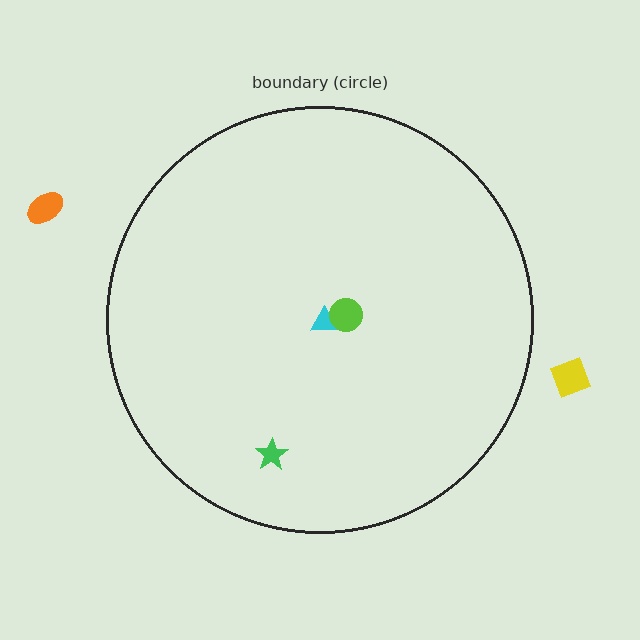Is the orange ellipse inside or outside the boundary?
Outside.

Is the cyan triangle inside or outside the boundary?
Inside.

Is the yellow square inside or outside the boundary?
Outside.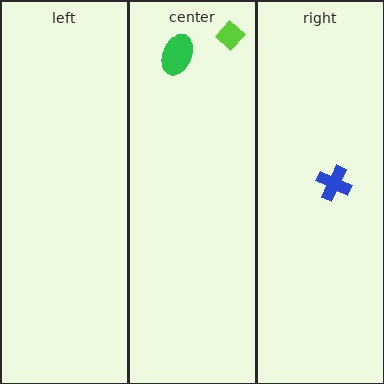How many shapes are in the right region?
1.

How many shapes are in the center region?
2.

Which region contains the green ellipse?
The center region.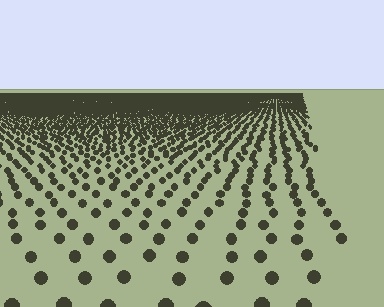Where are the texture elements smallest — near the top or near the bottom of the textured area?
Near the top.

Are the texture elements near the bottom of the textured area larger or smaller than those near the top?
Larger. Near the bottom, elements are closer to the viewer and appear at a bigger on-screen size.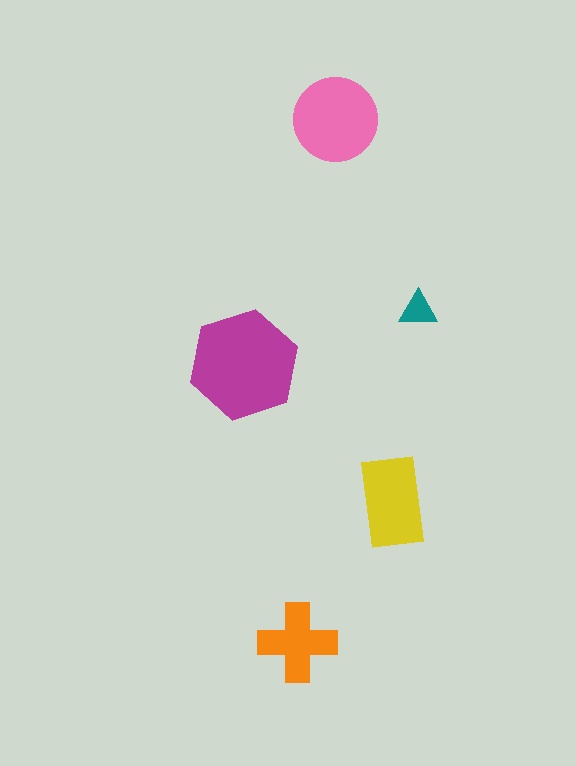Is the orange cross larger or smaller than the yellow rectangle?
Smaller.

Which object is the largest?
The magenta hexagon.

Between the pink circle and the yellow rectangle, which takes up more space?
The pink circle.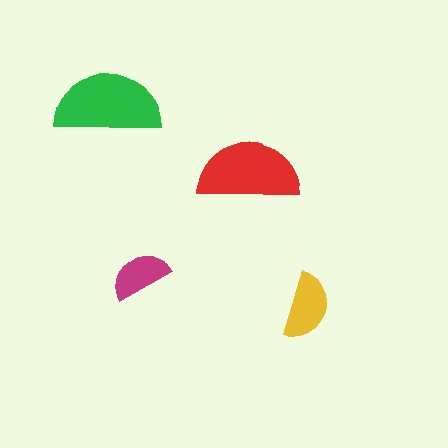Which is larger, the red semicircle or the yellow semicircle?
The red one.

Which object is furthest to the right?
The yellow semicircle is rightmost.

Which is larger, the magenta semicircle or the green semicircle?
The green one.